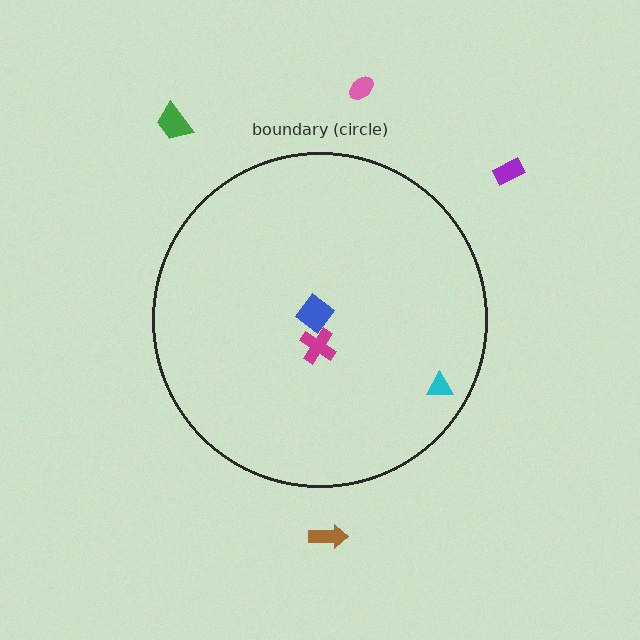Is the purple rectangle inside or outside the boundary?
Outside.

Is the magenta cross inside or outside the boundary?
Inside.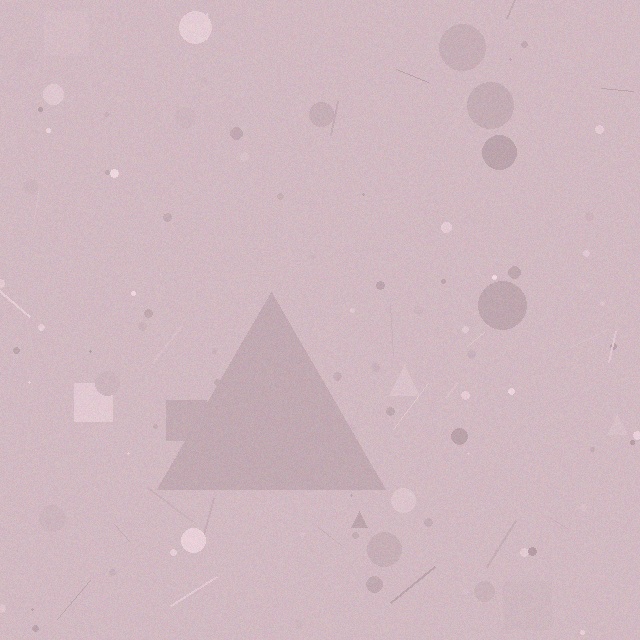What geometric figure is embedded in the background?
A triangle is embedded in the background.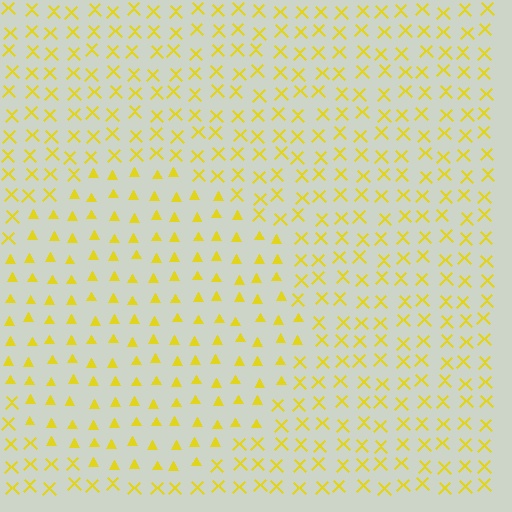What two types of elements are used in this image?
The image uses triangles inside the circle region and X marks outside it.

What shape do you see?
I see a circle.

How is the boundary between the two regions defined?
The boundary is defined by a change in element shape: triangles inside vs. X marks outside. All elements share the same color and spacing.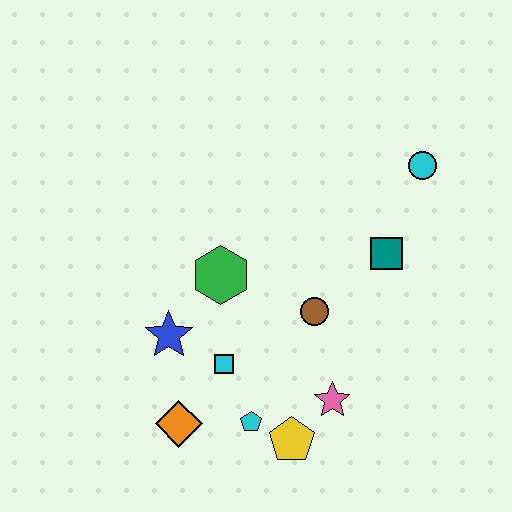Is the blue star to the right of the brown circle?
No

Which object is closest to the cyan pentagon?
The yellow pentagon is closest to the cyan pentagon.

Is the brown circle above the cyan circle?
No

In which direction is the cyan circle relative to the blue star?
The cyan circle is to the right of the blue star.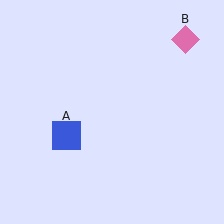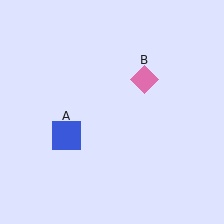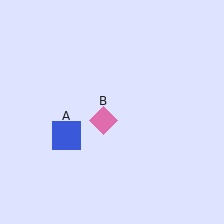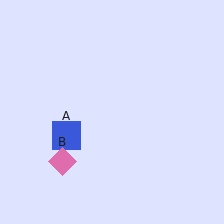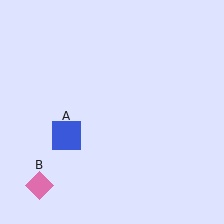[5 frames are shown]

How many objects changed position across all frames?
1 object changed position: pink diamond (object B).